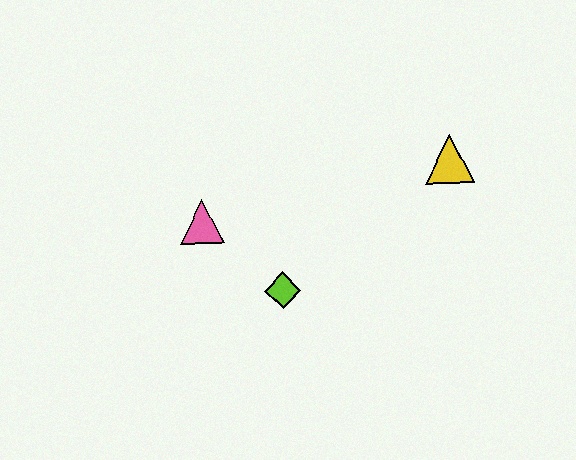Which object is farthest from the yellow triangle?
The pink triangle is farthest from the yellow triangle.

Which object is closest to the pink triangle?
The lime diamond is closest to the pink triangle.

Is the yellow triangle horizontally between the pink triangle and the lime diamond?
No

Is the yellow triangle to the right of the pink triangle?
Yes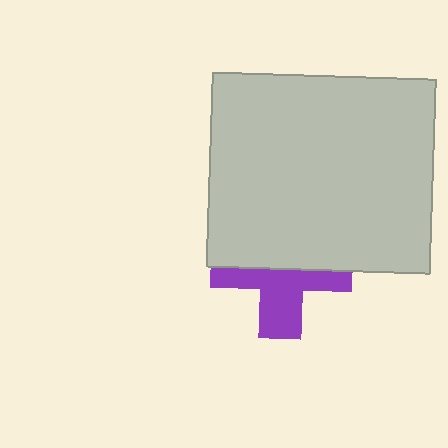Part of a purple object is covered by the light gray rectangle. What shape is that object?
It is a cross.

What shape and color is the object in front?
The object in front is a light gray rectangle.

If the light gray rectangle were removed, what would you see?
You would see the complete purple cross.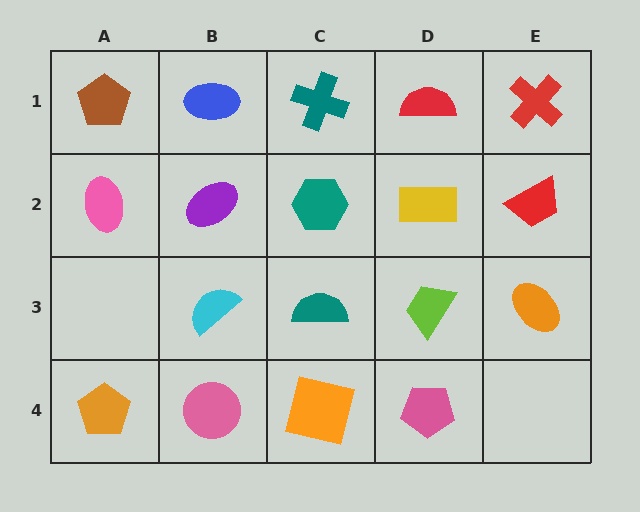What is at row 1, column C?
A teal cross.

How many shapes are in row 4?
4 shapes.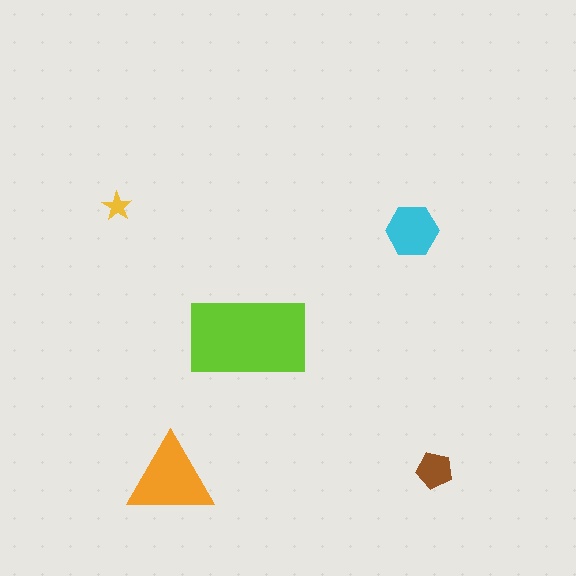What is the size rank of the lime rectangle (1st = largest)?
1st.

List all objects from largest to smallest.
The lime rectangle, the orange triangle, the cyan hexagon, the brown pentagon, the yellow star.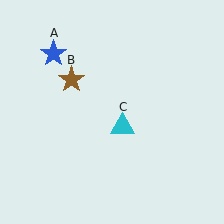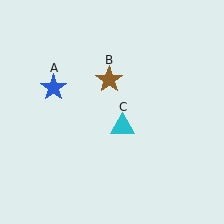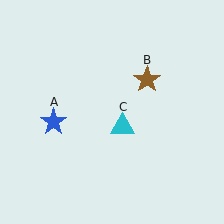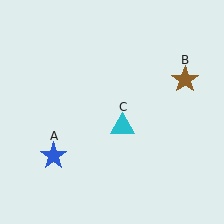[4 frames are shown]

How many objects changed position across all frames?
2 objects changed position: blue star (object A), brown star (object B).